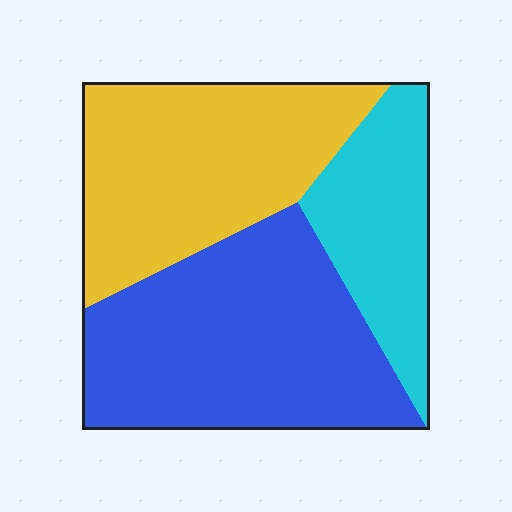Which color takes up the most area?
Blue, at roughly 45%.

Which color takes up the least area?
Cyan, at roughly 20%.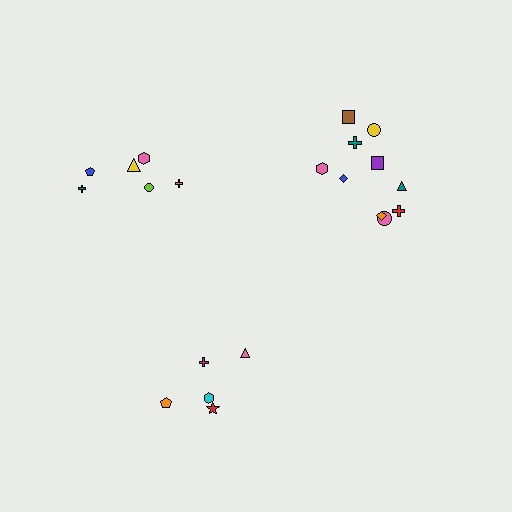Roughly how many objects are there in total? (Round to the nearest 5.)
Roughly 20 objects in total.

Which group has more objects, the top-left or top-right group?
The top-right group.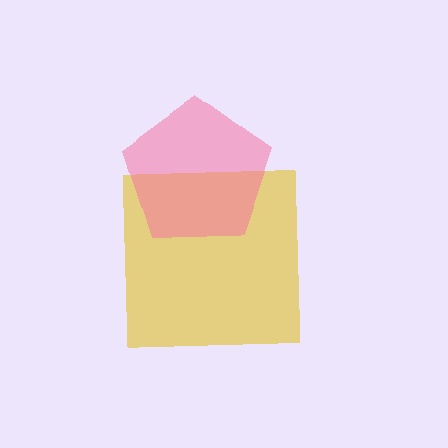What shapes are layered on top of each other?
The layered shapes are: a yellow square, a pink pentagon.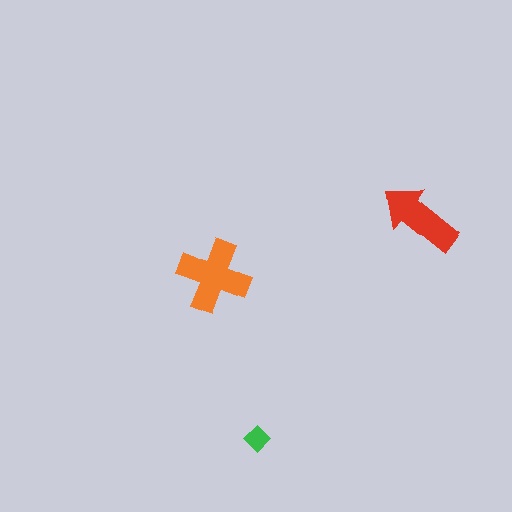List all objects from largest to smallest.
The orange cross, the red arrow, the green diamond.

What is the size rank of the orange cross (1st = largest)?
1st.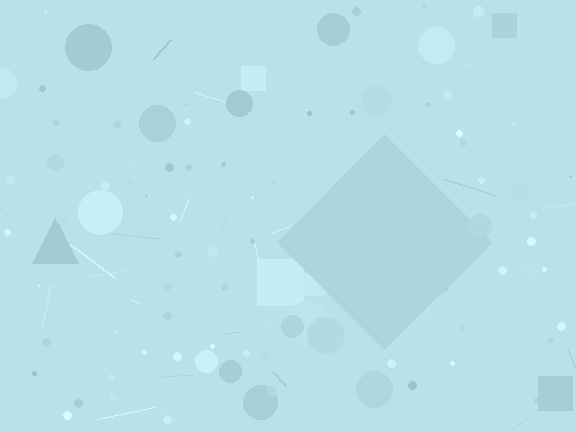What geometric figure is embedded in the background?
A diamond is embedded in the background.